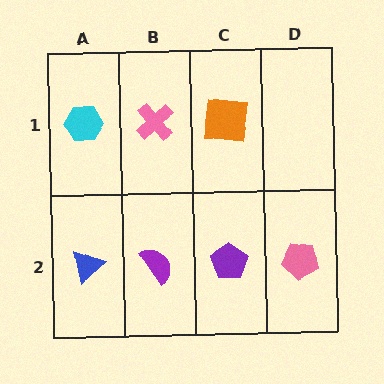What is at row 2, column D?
A pink pentagon.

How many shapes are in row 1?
3 shapes.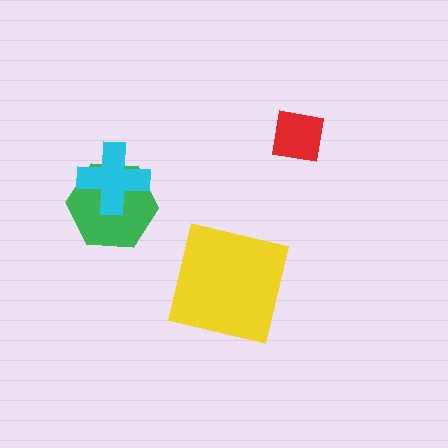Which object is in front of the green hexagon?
The cyan cross is in front of the green hexagon.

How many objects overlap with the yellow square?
0 objects overlap with the yellow square.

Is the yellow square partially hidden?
No, no other shape covers it.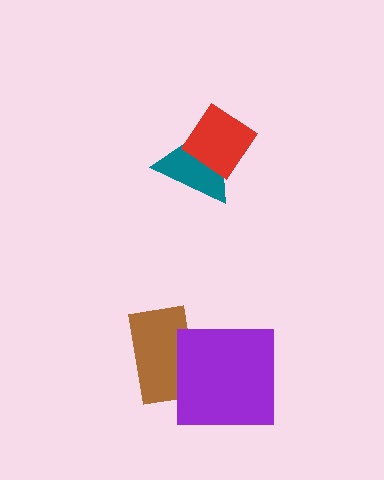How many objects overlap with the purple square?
1 object overlaps with the purple square.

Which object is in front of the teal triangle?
The red diamond is in front of the teal triangle.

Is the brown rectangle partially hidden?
Yes, it is partially covered by another shape.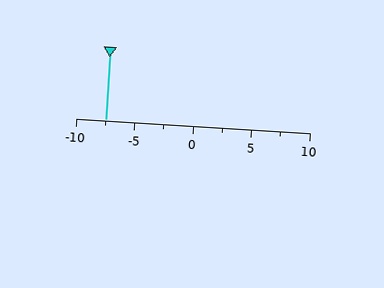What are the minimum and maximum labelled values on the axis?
The axis runs from -10 to 10.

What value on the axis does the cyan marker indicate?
The marker indicates approximately -7.5.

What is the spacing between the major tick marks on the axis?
The major ticks are spaced 5 apart.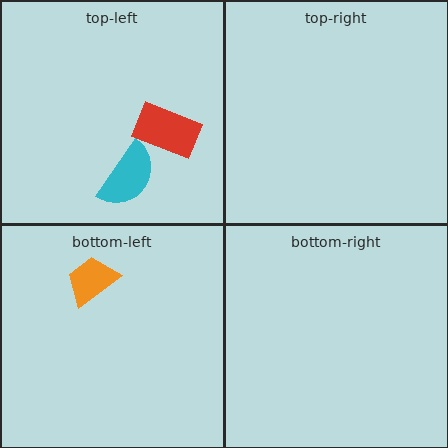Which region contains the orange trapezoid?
The bottom-left region.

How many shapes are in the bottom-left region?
1.